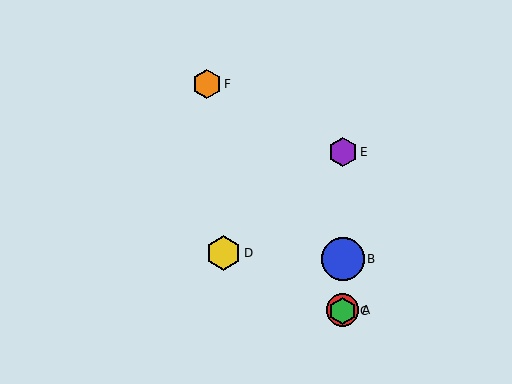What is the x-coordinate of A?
Object A is at x≈343.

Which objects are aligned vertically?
Objects A, B, C, E are aligned vertically.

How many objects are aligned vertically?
4 objects (A, B, C, E) are aligned vertically.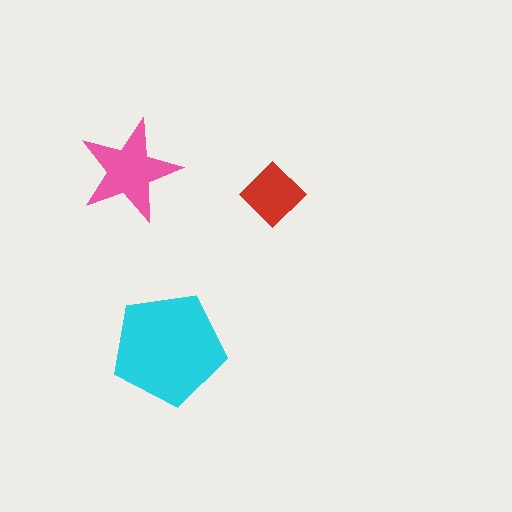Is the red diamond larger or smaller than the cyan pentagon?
Smaller.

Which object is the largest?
The cyan pentagon.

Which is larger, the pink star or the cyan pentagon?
The cyan pentagon.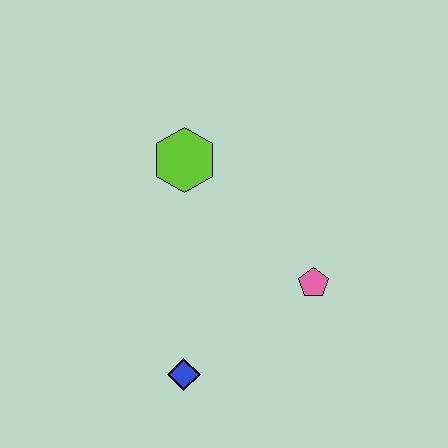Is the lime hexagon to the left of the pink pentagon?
Yes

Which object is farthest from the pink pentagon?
The lime hexagon is farthest from the pink pentagon.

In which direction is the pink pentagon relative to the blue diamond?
The pink pentagon is to the right of the blue diamond.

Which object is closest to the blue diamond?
The pink pentagon is closest to the blue diamond.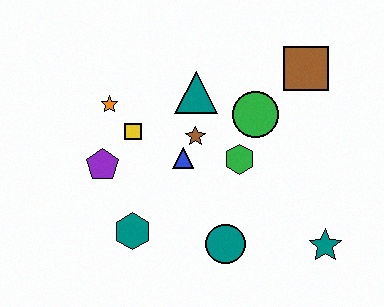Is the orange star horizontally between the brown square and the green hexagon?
No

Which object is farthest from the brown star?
The teal star is farthest from the brown star.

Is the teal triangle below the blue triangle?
No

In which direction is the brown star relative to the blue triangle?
The brown star is above the blue triangle.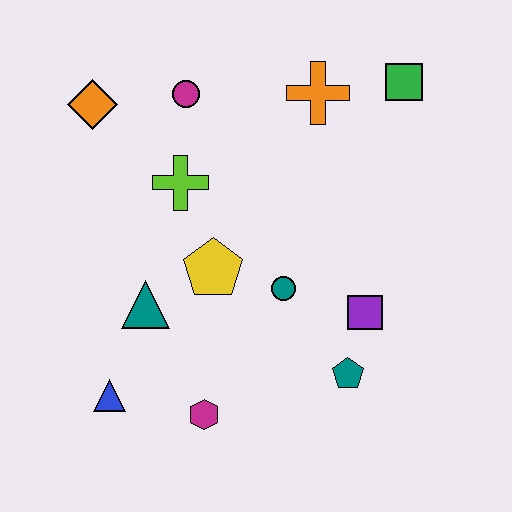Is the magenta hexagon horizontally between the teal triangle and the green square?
Yes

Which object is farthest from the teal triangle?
The green square is farthest from the teal triangle.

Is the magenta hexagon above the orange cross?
No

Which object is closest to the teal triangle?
The yellow pentagon is closest to the teal triangle.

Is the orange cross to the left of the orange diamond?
No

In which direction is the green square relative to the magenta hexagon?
The green square is above the magenta hexagon.